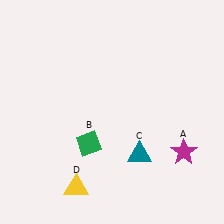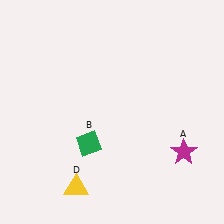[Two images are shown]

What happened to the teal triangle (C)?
The teal triangle (C) was removed in Image 2. It was in the bottom-right area of Image 1.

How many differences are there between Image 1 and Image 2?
There is 1 difference between the two images.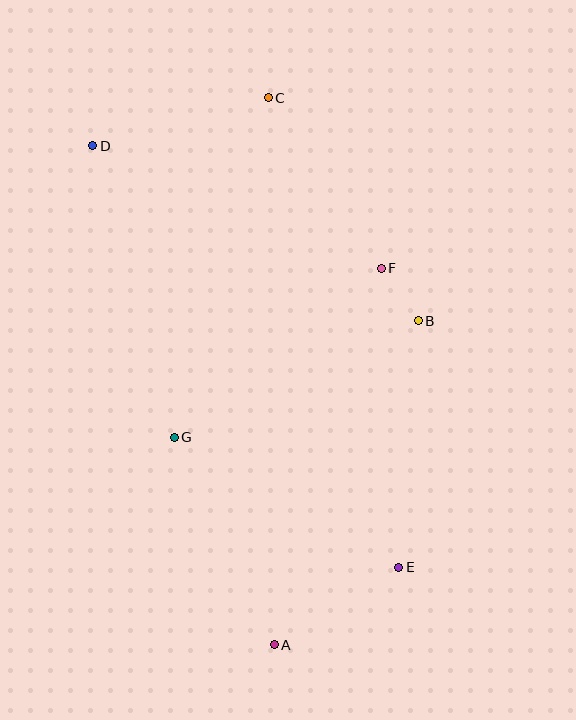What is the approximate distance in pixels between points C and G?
The distance between C and G is approximately 352 pixels.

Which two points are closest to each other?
Points B and F are closest to each other.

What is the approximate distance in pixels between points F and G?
The distance between F and G is approximately 267 pixels.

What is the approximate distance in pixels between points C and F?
The distance between C and F is approximately 204 pixels.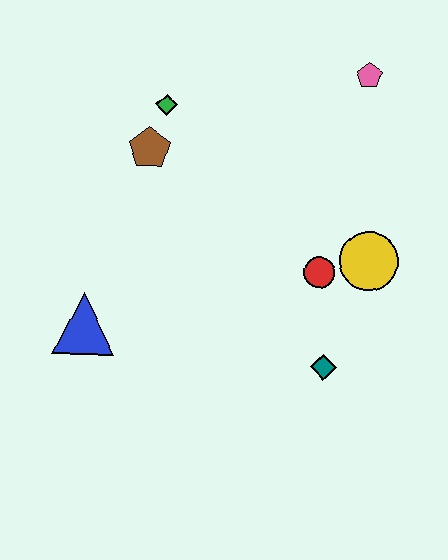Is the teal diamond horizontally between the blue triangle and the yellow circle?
Yes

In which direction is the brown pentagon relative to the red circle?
The brown pentagon is to the left of the red circle.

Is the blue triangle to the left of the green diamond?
Yes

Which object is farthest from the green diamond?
The teal diamond is farthest from the green diamond.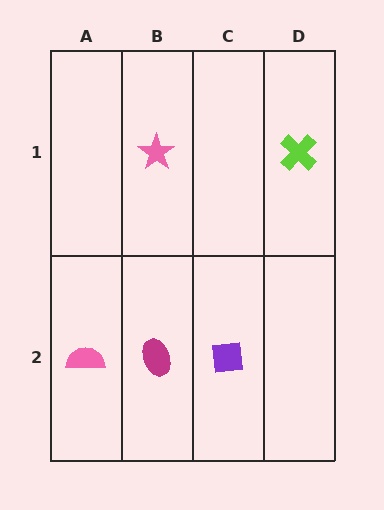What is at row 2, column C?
A purple square.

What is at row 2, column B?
A magenta ellipse.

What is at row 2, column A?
A pink semicircle.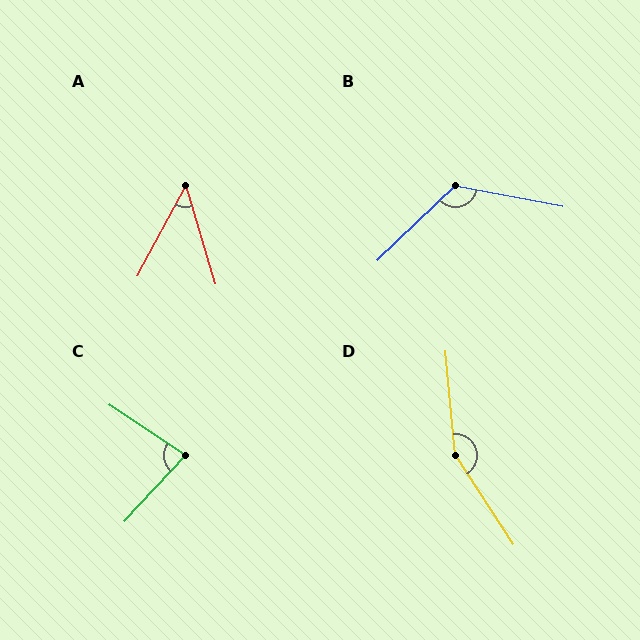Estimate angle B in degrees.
Approximately 125 degrees.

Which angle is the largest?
D, at approximately 152 degrees.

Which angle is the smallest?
A, at approximately 45 degrees.